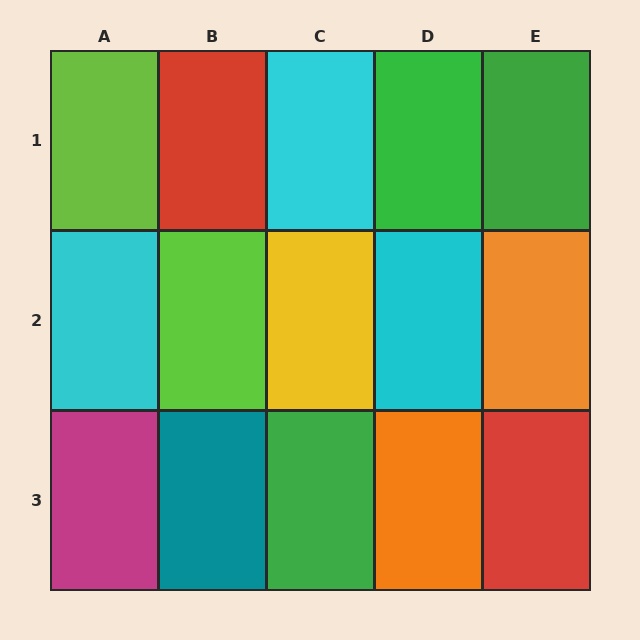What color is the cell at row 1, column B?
Red.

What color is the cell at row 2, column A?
Cyan.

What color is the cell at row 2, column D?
Cyan.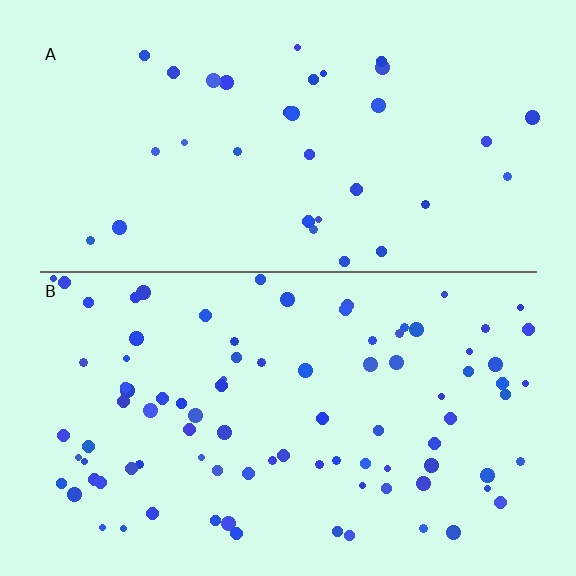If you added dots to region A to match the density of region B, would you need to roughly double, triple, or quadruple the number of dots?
Approximately triple.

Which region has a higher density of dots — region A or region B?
B (the bottom).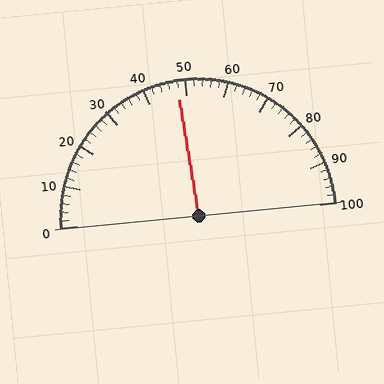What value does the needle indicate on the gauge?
The needle indicates approximately 48.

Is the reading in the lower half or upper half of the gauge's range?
The reading is in the lower half of the range (0 to 100).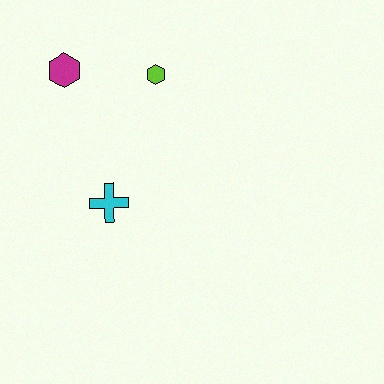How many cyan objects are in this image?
There is 1 cyan object.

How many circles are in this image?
There are no circles.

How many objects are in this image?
There are 3 objects.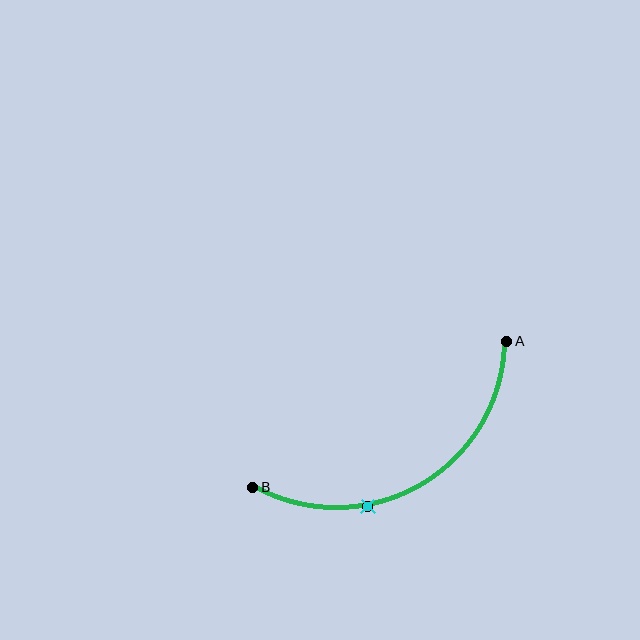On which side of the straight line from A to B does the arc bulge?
The arc bulges below the straight line connecting A and B.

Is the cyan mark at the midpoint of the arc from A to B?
No. The cyan mark lies on the arc but is closer to endpoint B. The arc midpoint would be at the point on the curve equidistant along the arc from both A and B.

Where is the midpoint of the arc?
The arc midpoint is the point on the curve farthest from the straight line joining A and B. It sits below that line.